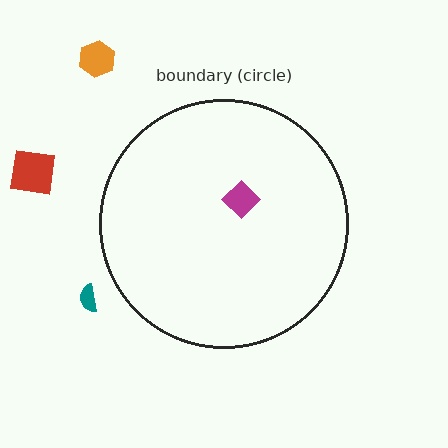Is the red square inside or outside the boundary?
Outside.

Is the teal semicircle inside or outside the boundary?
Outside.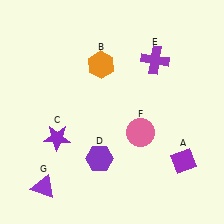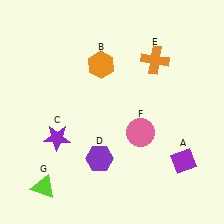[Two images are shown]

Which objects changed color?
E changed from purple to orange. G changed from purple to lime.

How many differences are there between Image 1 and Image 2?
There are 2 differences between the two images.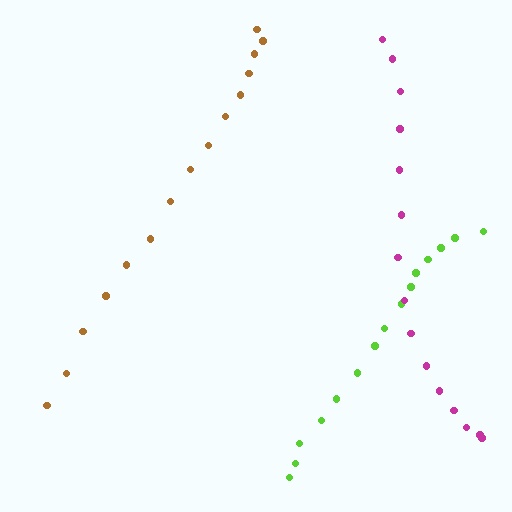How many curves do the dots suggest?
There are 3 distinct paths.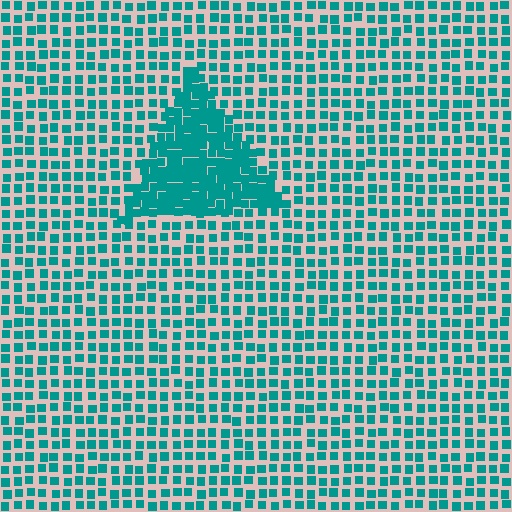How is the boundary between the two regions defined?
The boundary is defined by a change in element density (approximately 2.1x ratio). All elements are the same color, size, and shape.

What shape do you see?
I see a triangle.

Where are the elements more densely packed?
The elements are more densely packed inside the triangle boundary.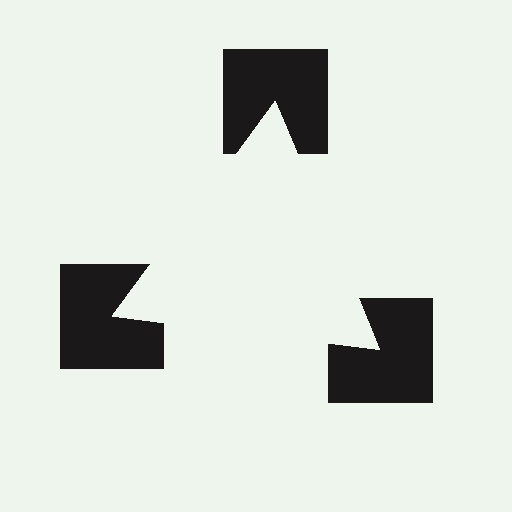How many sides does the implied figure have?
3 sides.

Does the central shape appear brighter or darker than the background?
It typically appears slightly brighter than the background, even though no actual brightness change is drawn.